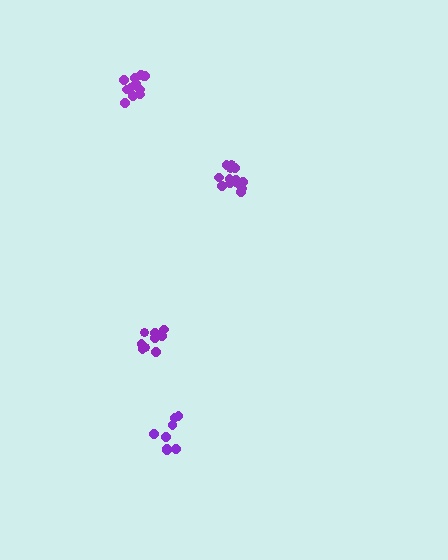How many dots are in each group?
Group 1: 9 dots, Group 2: 13 dots, Group 3: 9 dots, Group 4: 12 dots (43 total).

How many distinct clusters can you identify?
There are 4 distinct clusters.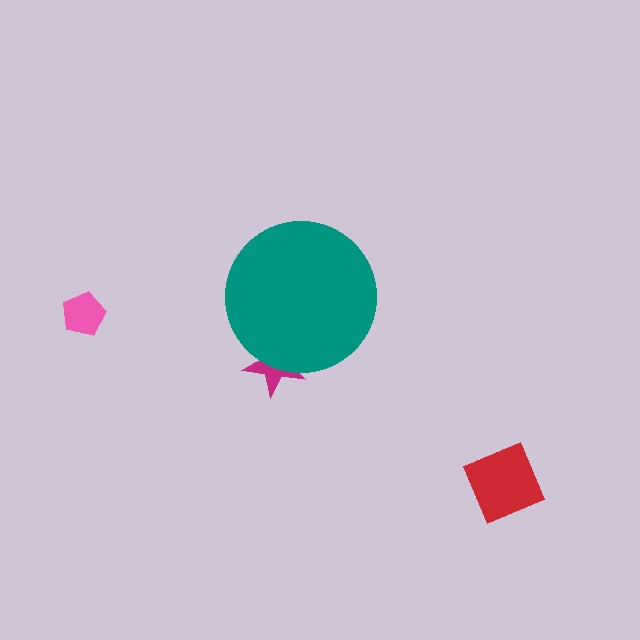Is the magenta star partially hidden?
Yes, the magenta star is partially hidden behind the teal circle.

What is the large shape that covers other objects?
A teal circle.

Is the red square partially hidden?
No, the red square is fully visible.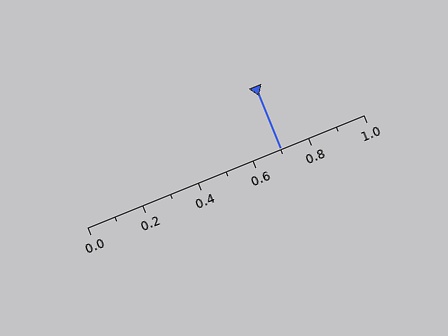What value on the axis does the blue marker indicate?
The marker indicates approximately 0.7.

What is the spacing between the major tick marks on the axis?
The major ticks are spaced 0.2 apart.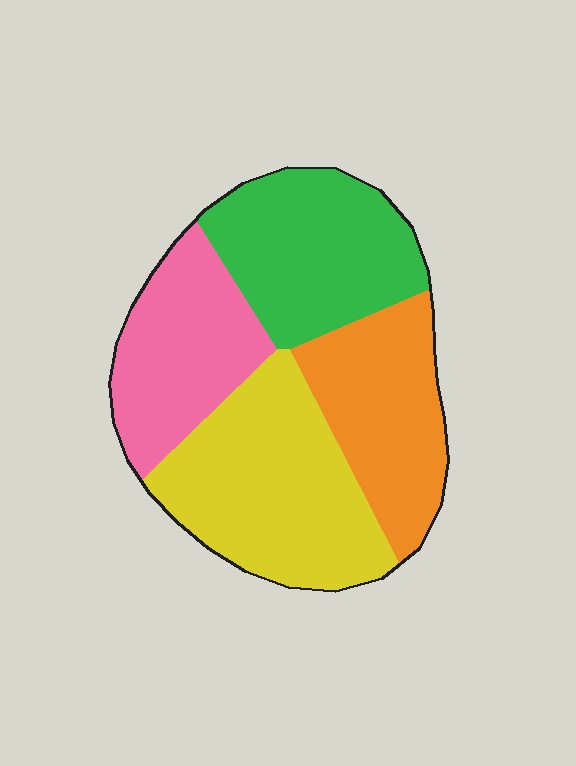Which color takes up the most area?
Yellow, at roughly 30%.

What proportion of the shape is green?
Green covers roughly 25% of the shape.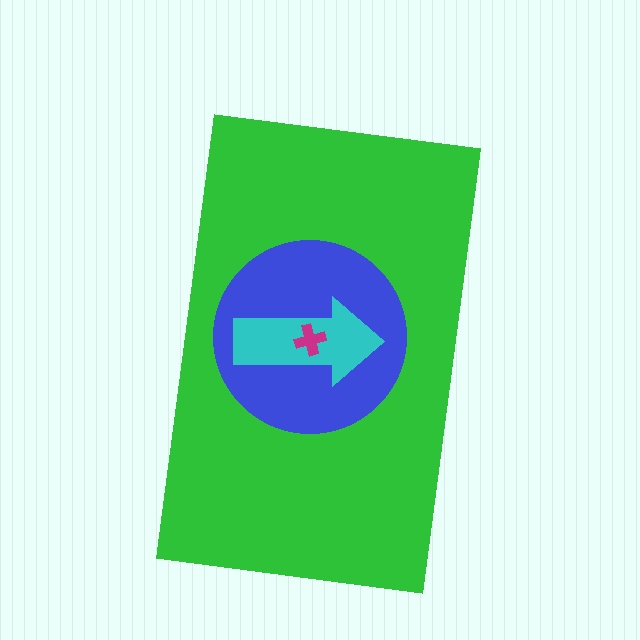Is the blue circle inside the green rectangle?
Yes.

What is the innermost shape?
The magenta cross.